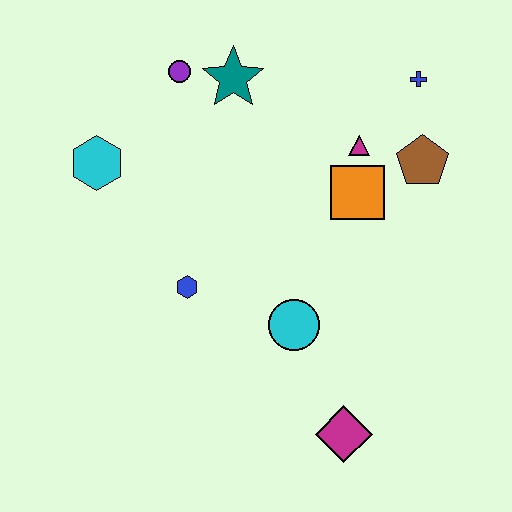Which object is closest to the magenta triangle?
The orange square is closest to the magenta triangle.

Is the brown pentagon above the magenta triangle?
No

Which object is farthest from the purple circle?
The magenta diamond is farthest from the purple circle.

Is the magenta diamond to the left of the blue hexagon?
No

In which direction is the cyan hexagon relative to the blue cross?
The cyan hexagon is to the left of the blue cross.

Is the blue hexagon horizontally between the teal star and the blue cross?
No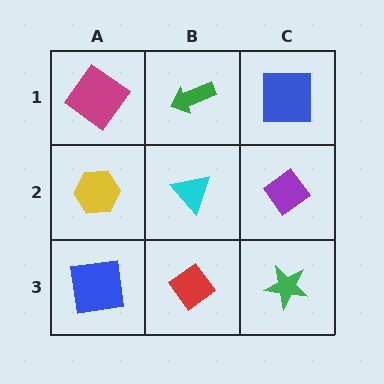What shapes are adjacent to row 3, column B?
A cyan triangle (row 2, column B), a blue square (row 3, column A), a green star (row 3, column C).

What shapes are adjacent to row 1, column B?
A cyan triangle (row 2, column B), a magenta diamond (row 1, column A), a blue square (row 1, column C).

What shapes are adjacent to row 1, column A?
A yellow hexagon (row 2, column A), a green arrow (row 1, column B).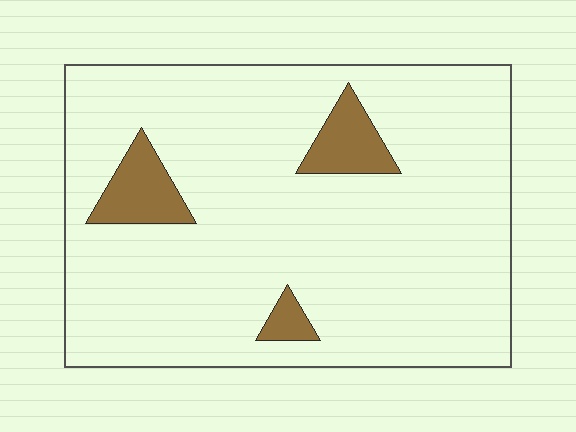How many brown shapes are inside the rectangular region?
3.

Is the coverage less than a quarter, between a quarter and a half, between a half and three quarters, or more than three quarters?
Less than a quarter.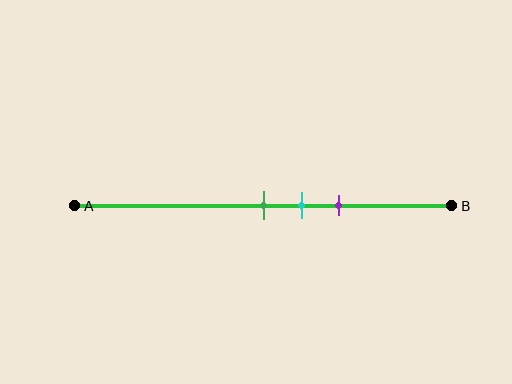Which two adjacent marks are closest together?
The green and cyan marks are the closest adjacent pair.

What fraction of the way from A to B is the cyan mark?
The cyan mark is approximately 60% (0.6) of the way from A to B.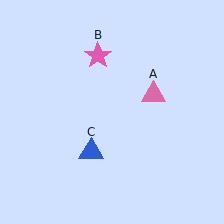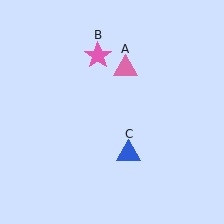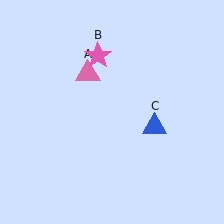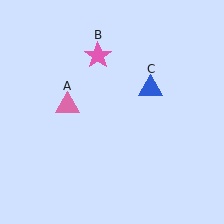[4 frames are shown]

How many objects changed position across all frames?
2 objects changed position: pink triangle (object A), blue triangle (object C).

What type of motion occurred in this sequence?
The pink triangle (object A), blue triangle (object C) rotated counterclockwise around the center of the scene.